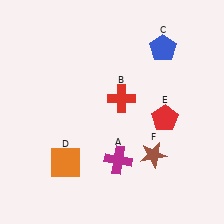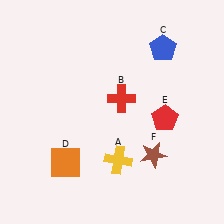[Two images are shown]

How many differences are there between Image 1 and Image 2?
There is 1 difference between the two images.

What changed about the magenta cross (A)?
In Image 1, A is magenta. In Image 2, it changed to yellow.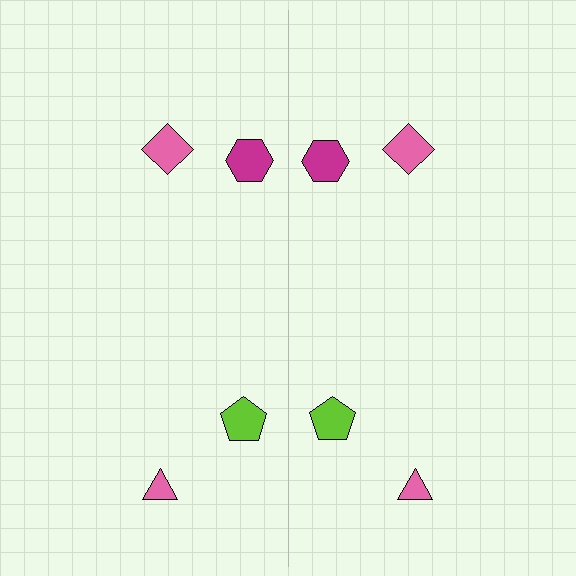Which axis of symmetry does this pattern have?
The pattern has a vertical axis of symmetry running through the center of the image.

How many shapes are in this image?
There are 8 shapes in this image.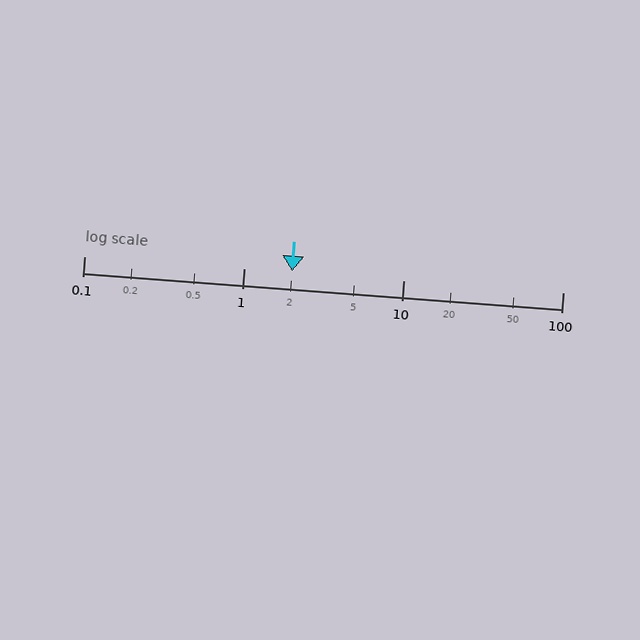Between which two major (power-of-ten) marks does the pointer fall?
The pointer is between 1 and 10.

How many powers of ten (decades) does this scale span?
The scale spans 3 decades, from 0.1 to 100.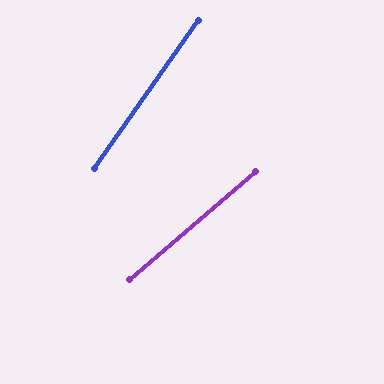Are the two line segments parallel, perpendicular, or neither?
Neither parallel nor perpendicular — they differ by about 14°.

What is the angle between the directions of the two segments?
Approximately 14 degrees.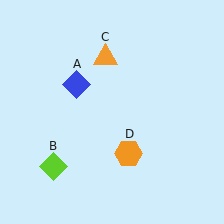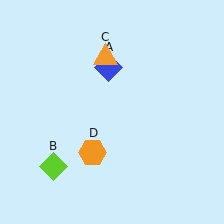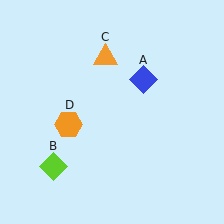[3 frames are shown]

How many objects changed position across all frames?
2 objects changed position: blue diamond (object A), orange hexagon (object D).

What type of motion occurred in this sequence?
The blue diamond (object A), orange hexagon (object D) rotated clockwise around the center of the scene.